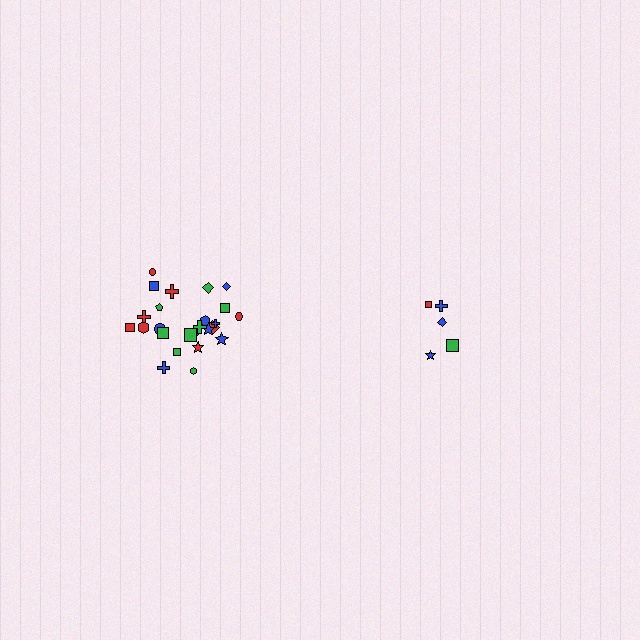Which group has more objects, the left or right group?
The left group.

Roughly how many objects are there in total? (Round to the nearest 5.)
Roughly 30 objects in total.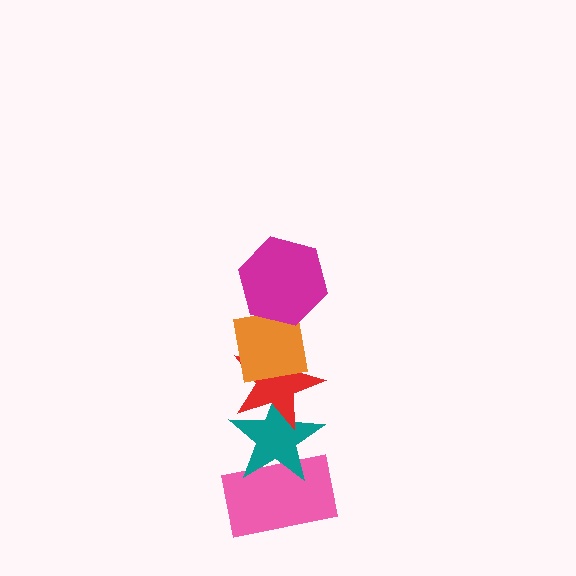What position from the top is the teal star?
The teal star is 4th from the top.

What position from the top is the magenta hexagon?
The magenta hexagon is 1st from the top.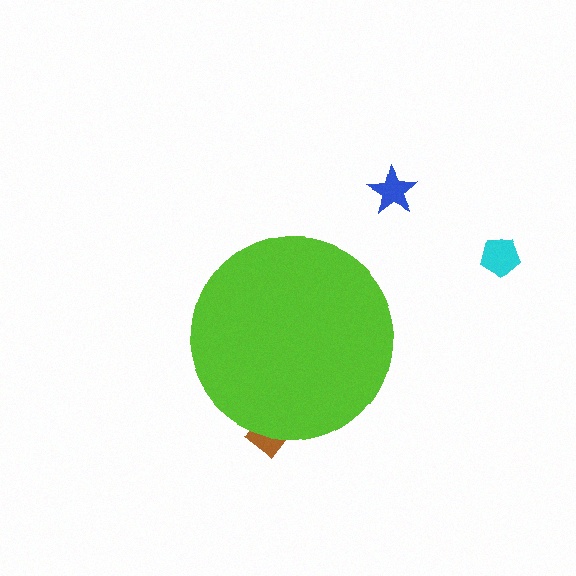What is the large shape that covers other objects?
A lime circle.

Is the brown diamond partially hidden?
Yes, the brown diamond is partially hidden behind the lime circle.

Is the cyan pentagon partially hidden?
No, the cyan pentagon is fully visible.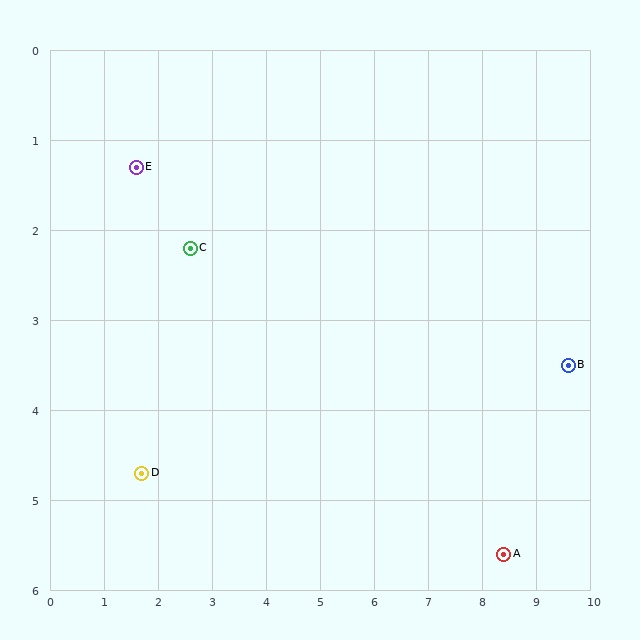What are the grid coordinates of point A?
Point A is at approximately (8.4, 5.6).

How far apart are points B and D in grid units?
Points B and D are about 8.0 grid units apart.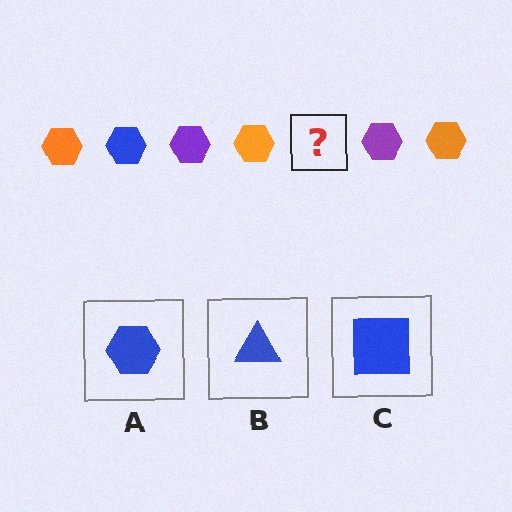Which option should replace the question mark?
Option A.